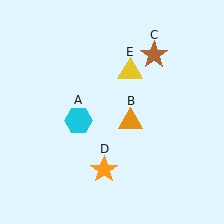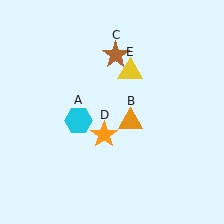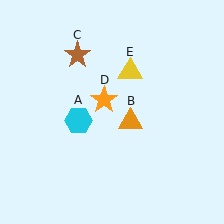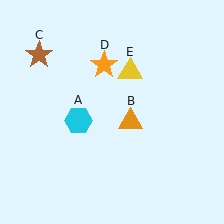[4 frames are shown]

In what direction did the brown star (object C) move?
The brown star (object C) moved left.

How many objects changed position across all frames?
2 objects changed position: brown star (object C), orange star (object D).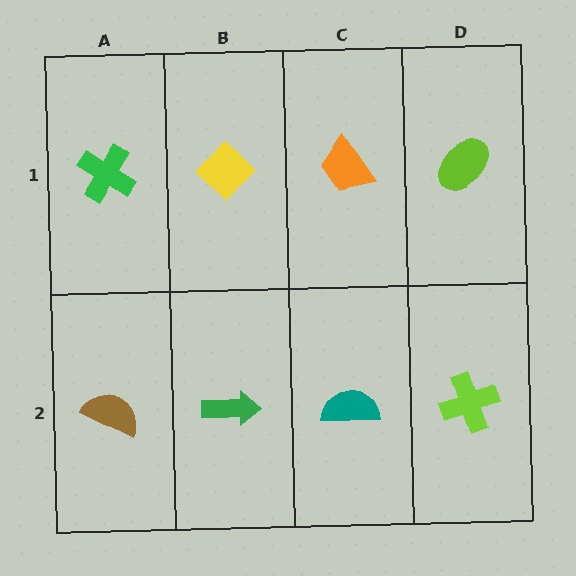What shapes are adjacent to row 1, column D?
A lime cross (row 2, column D), an orange trapezoid (row 1, column C).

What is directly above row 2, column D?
A lime ellipse.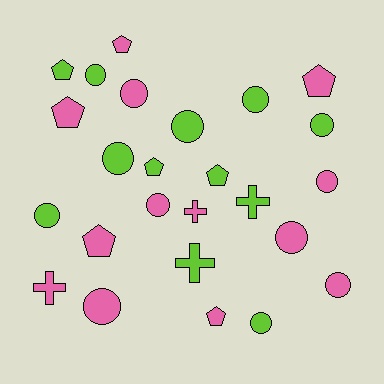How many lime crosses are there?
There are 2 lime crosses.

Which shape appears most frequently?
Circle, with 13 objects.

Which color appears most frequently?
Pink, with 13 objects.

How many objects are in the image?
There are 25 objects.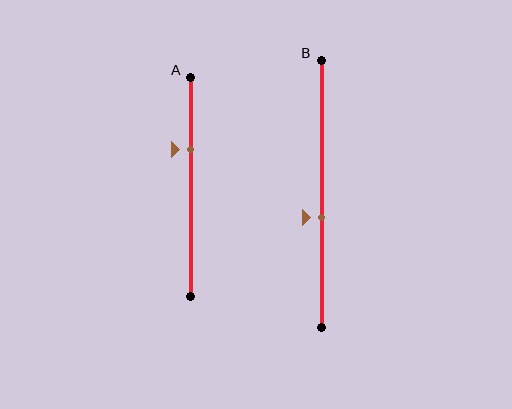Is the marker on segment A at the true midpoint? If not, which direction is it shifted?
No, the marker on segment A is shifted upward by about 17% of the segment length.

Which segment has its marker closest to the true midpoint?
Segment B has its marker closest to the true midpoint.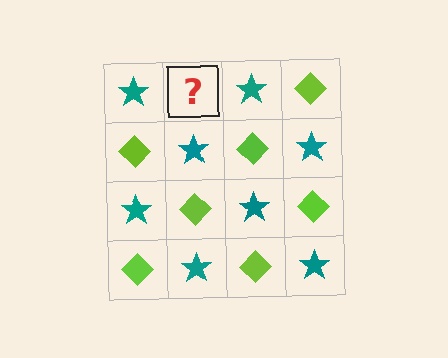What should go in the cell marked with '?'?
The missing cell should contain a lime diamond.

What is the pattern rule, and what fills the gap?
The rule is that it alternates teal star and lime diamond in a checkerboard pattern. The gap should be filled with a lime diamond.